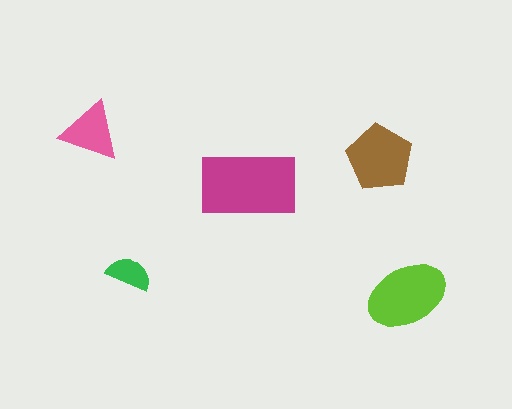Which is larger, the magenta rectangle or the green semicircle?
The magenta rectangle.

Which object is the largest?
The magenta rectangle.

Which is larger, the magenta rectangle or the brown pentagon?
The magenta rectangle.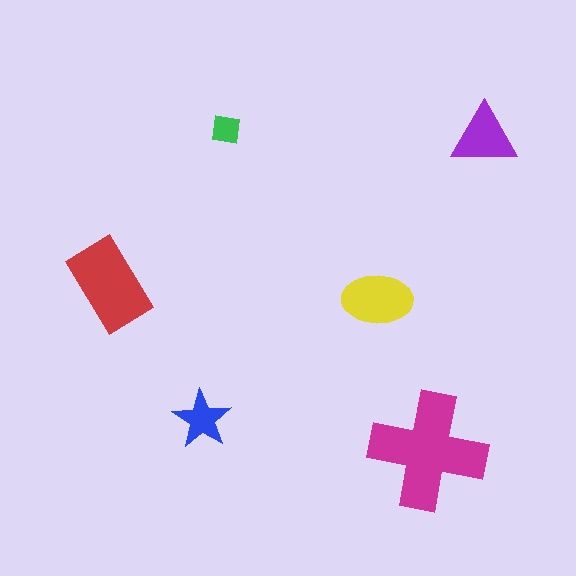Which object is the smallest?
The green square.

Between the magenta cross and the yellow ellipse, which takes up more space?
The magenta cross.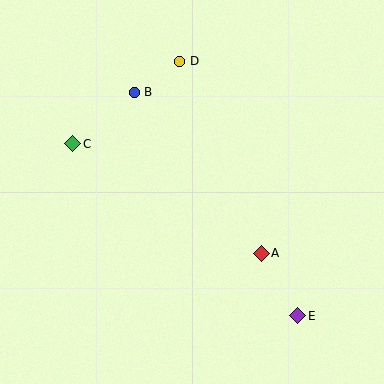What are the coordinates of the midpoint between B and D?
The midpoint between B and D is at (157, 77).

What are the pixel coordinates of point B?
Point B is at (134, 92).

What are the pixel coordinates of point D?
Point D is at (180, 61).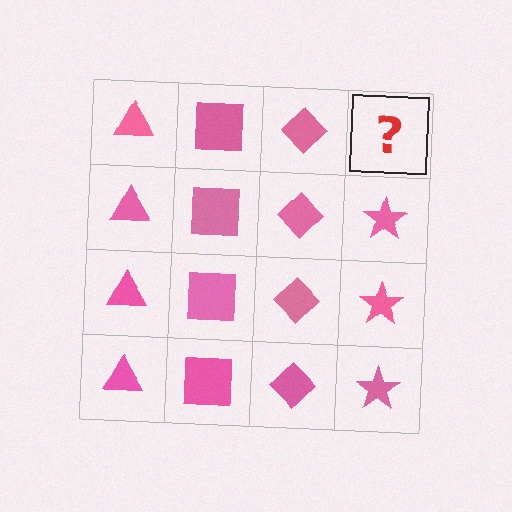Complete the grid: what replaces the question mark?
The question mark should be replaced with a pink star.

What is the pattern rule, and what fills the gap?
The rule is that each column has a consistent shape. The gap should be filled with a pink star.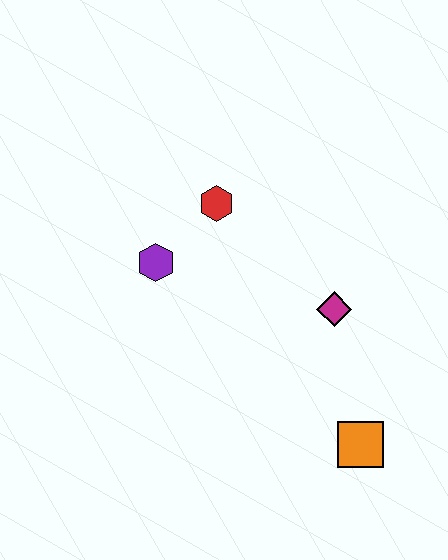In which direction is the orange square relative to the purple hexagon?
The orange square is to the right of the purple hexagon.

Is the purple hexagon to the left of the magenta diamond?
Yes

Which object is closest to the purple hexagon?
The red hexagon is closest to the purple hexagon.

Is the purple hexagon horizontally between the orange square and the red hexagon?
No